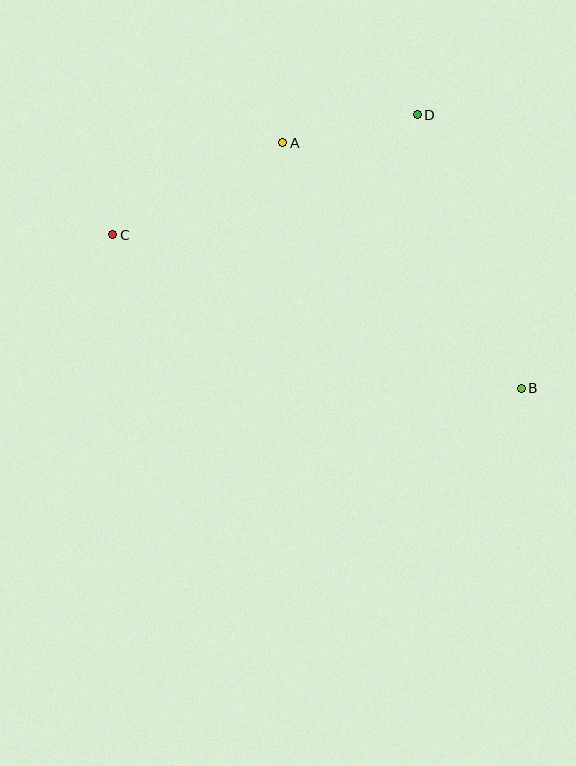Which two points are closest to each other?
Points A and D are closest to each other.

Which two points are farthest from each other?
Points B and C are farthest from each other.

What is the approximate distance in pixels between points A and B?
The distance between A and B is approximately 342 pixels.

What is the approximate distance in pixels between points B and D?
The distance between B and D is approximately 293 pixels.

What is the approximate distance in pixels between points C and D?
The distance between C and D is approximately 328 pixels.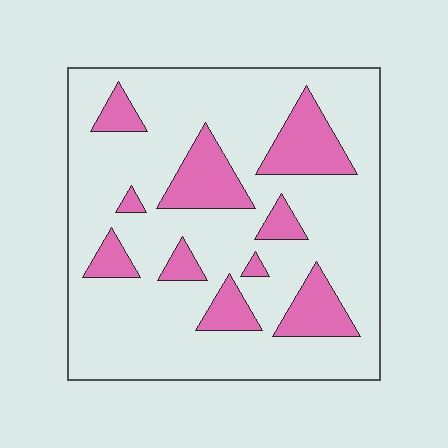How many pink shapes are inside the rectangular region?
10.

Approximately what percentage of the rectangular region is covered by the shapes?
Approximately 20%.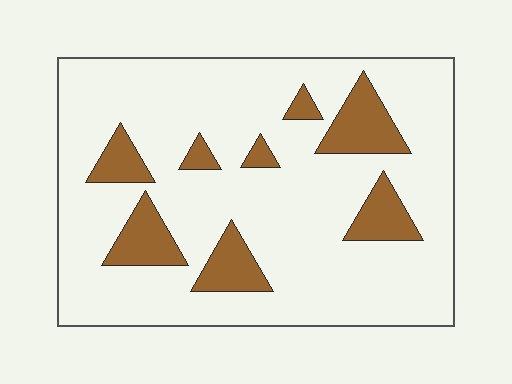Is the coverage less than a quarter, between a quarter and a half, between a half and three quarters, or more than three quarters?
Less than a quarter.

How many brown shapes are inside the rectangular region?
8.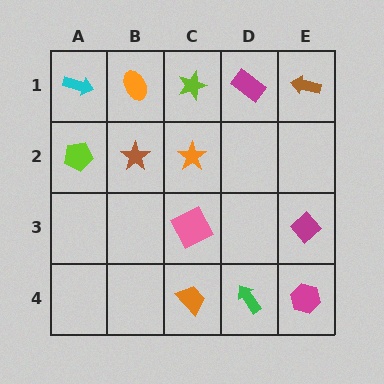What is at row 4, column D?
A green arrow.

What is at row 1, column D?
A magenta rectangle.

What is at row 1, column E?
A brown arrow.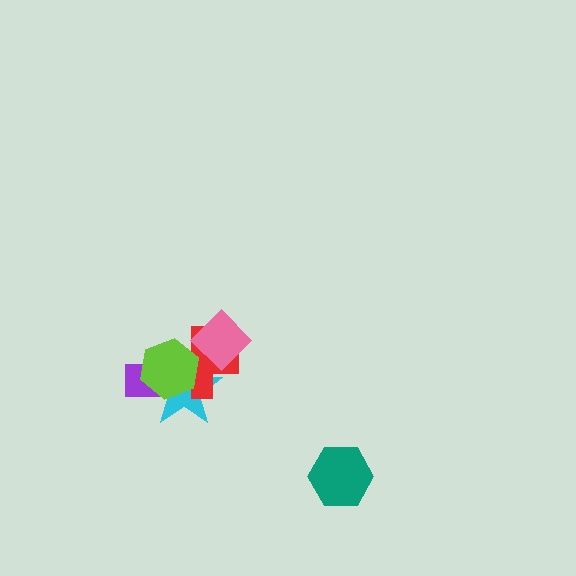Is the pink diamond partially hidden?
No, no other shape covers it.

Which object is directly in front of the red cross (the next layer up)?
The lime hexagon is directly in front of the red cross.